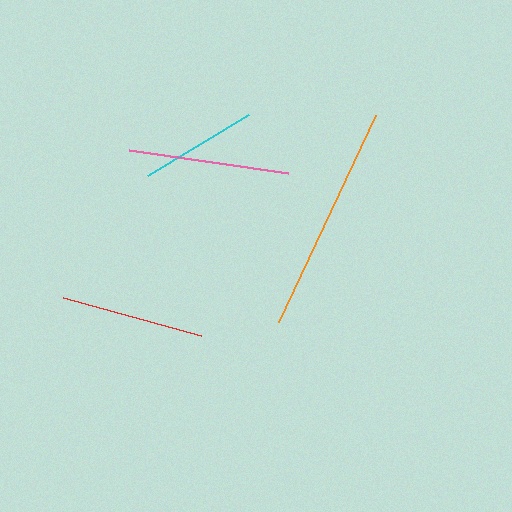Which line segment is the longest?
The orange line is the longest at approximately 228 pixels.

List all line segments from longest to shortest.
From longest to shortest: orange, pink, red, cyan.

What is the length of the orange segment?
The orange segment is approximately 228 pixels long.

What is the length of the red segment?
The red segment is approximately 143 pixels long.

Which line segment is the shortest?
The cyan line is the shortest at approximately 118 pixels.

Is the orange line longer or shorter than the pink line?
The orange line is longer than the pink line.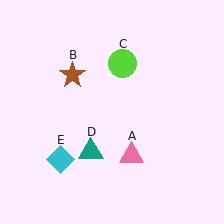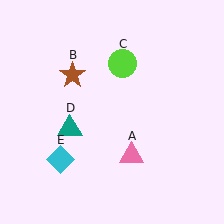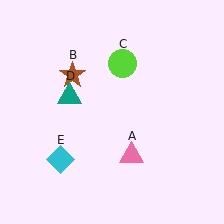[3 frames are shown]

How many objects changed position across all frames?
1 object changed position: teal triangle (object D).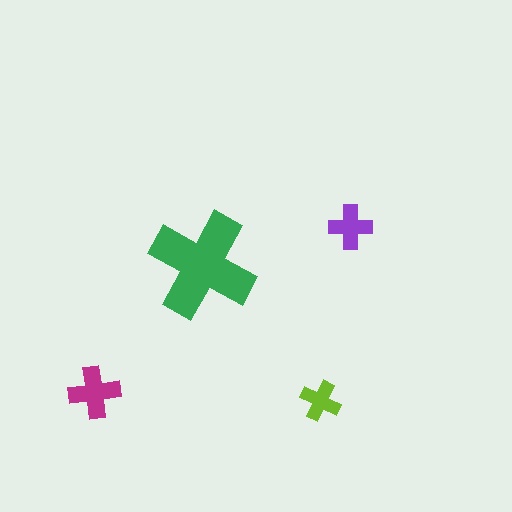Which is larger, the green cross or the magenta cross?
The green one.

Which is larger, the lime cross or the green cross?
The green one.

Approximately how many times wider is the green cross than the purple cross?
About 2.5 times wider.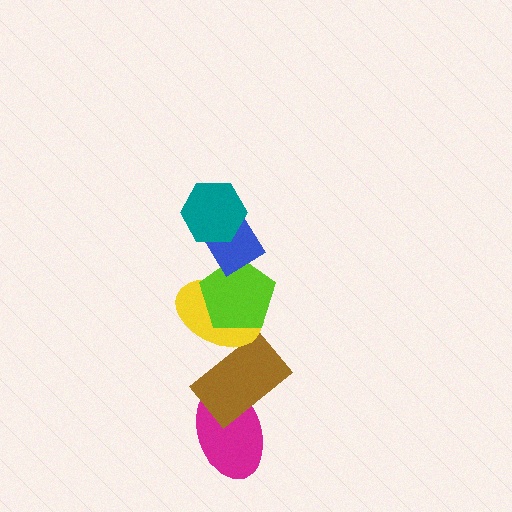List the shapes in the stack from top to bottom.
From top to bottom: the teal hexagon, the blue rectangle, the lime pentagon, the yellow ellipse, the brown rectangle, the magenta ellipse.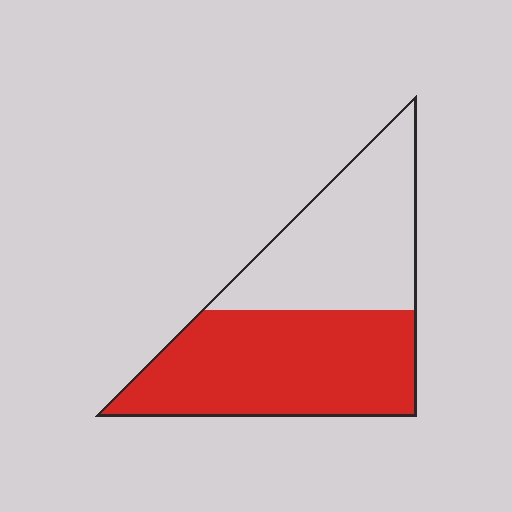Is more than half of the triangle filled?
Yes.